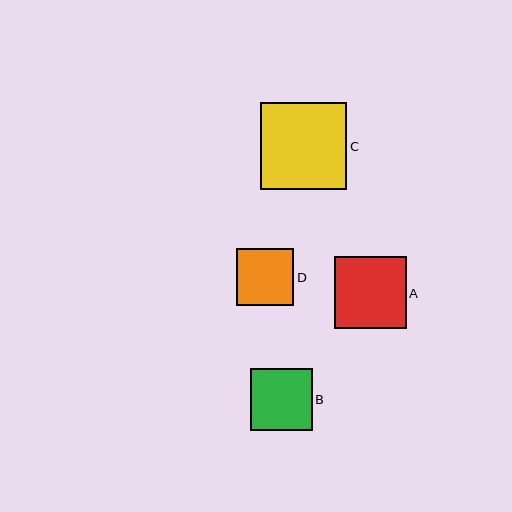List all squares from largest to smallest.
From largest to smallest: C, A, B, D.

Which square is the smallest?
Square D is the smallest with a size of approximately 57 pixels.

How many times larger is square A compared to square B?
Square A is approximately 1.2 times the size of square B.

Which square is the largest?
Square C is the largest with a size of approximately 87 pixels.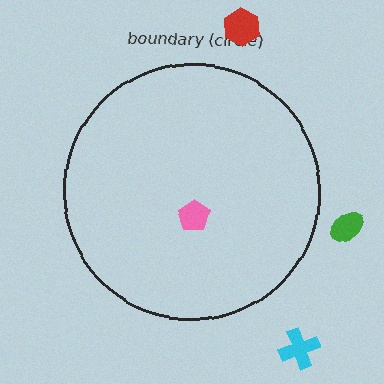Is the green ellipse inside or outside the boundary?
Outside.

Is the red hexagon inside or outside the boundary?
Outside.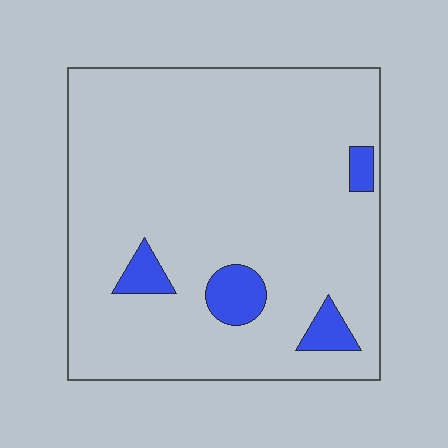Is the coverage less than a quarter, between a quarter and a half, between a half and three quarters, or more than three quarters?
Less than a quarter.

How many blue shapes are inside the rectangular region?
4.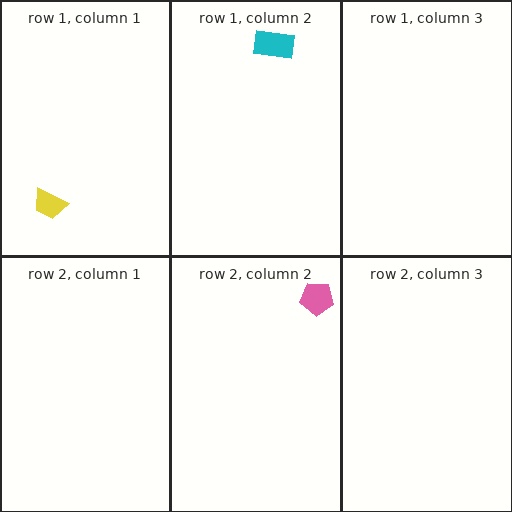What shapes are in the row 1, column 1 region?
The yellow trapezoid.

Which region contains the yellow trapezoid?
The row 1, column 1 region.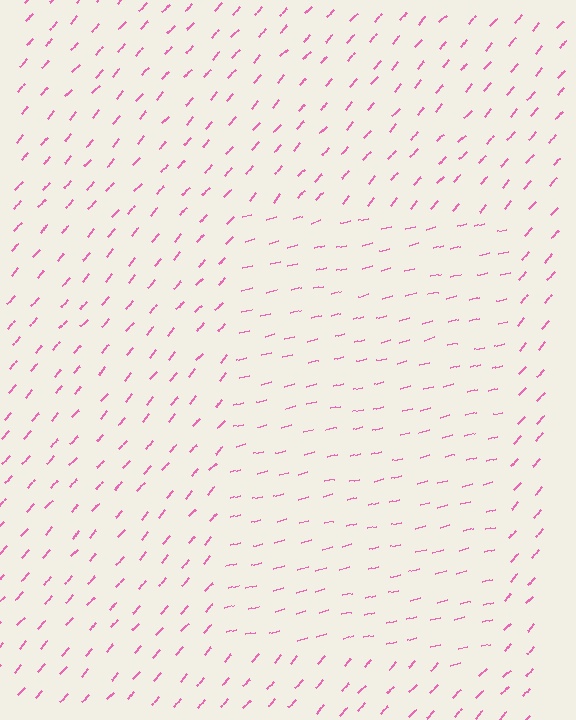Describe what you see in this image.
The image is filled with small pink line segments. A rectangle region in the image has lines oriented differently from the surrounding lines, creating a visible texture boundary.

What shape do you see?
I see a rectangle.